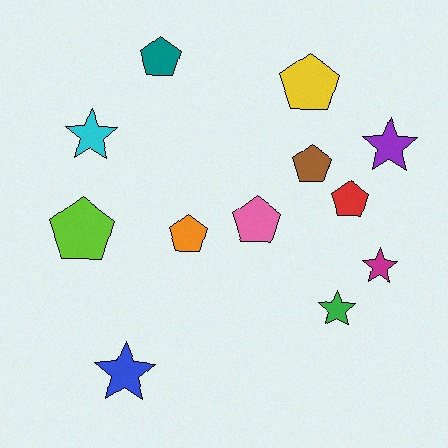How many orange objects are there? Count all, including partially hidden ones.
There is 1 orange object.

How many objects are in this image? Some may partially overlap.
There are 12 objects.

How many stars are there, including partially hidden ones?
There are 5 stars.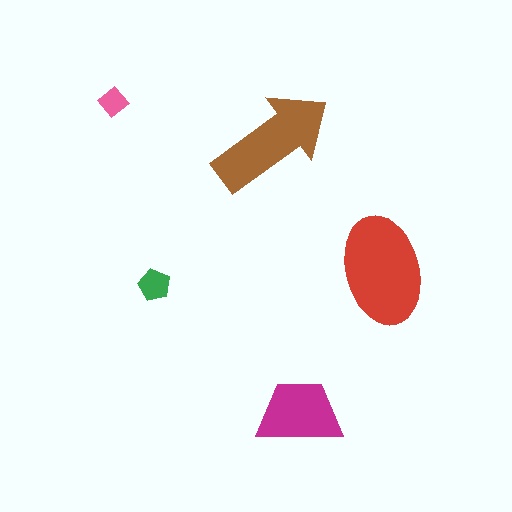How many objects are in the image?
There are 5 objects in the image.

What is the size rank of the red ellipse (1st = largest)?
1st.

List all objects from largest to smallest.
The red ellipse, the brown arrow, the magenta trapezoid, the green pentagon, the pink diamond.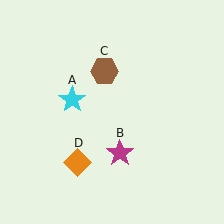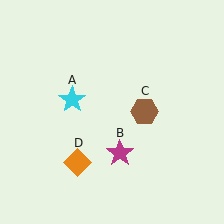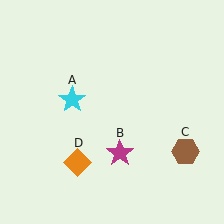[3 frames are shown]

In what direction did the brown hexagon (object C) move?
The brown hexagon (object C) moved down and to the right.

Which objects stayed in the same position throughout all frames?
Cyan star (object A) and magenta star (object B) and orange diamond (object D) remained stationary.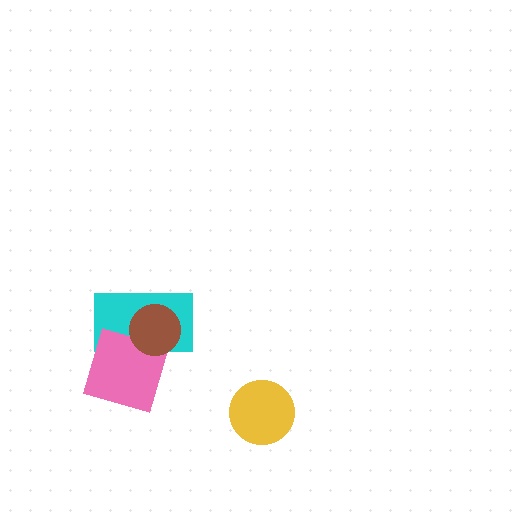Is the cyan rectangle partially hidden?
Yes, it is partially covered by another shape.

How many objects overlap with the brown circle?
2 objects overlap with the brown circle.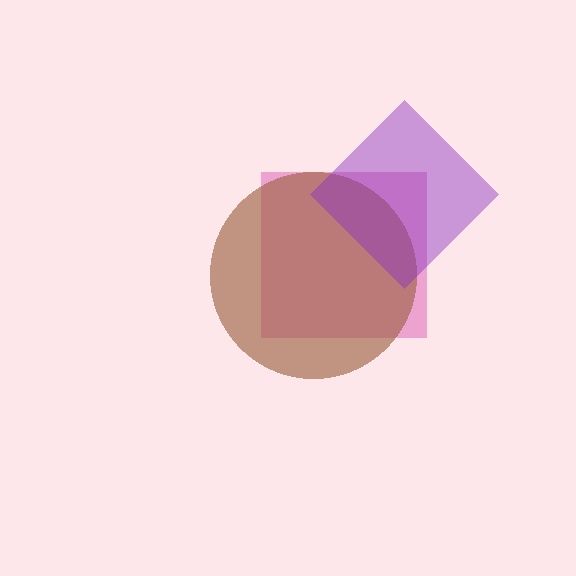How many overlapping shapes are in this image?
There are 3 overlapping shapes in the image.